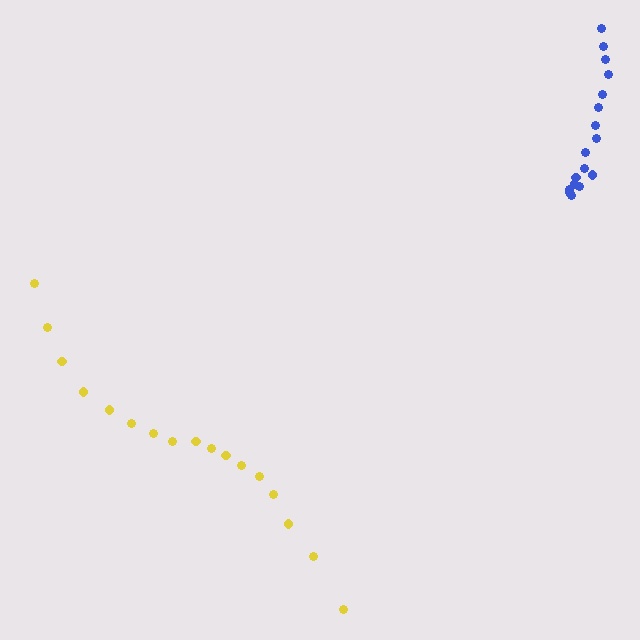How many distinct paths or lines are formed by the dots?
There are 2 distinct paths.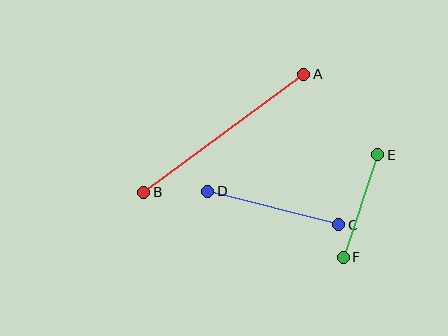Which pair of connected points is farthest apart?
Points A and B are farthest apart.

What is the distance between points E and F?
The distance is approximately 108 pixels.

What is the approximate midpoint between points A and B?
The midpoint is at approximately (224, 133) pixels.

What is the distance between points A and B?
The distance is approximately 199 pixels.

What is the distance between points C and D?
The distance is approximately 135 pixels.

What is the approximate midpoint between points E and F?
The midpoint is at approximately (360, 206) pixels.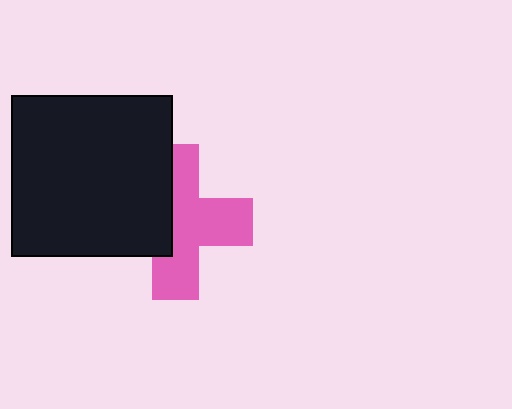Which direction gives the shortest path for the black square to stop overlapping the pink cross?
Moving left gives the shortest separation.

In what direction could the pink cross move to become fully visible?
The pink cross could move right. That would shift it out from behind the black square entirely.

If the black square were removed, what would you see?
You would see the complete pink cross.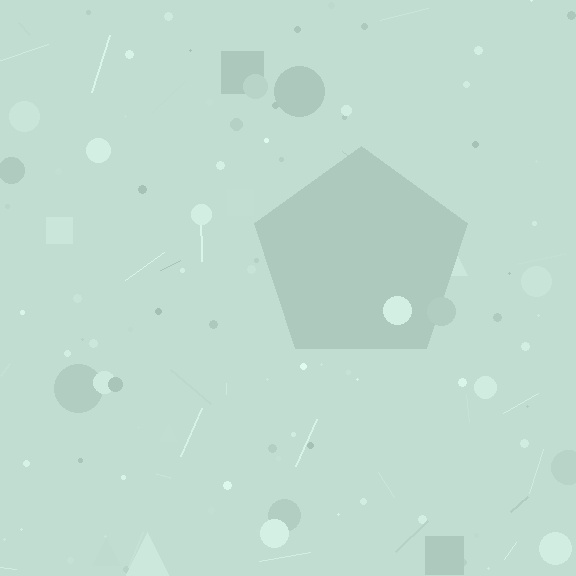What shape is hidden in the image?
A pentagon is hidden in the image.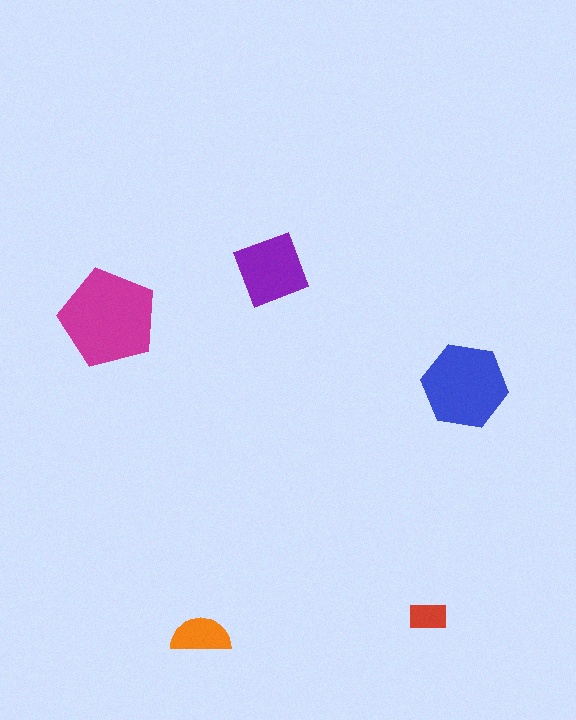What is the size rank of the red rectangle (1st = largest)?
5th.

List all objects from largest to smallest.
The magenta pentagon, the blue hexagon, the purple diamond, the orange semicircle, the red rectangle.